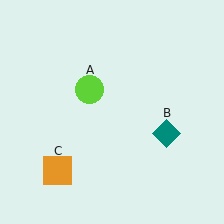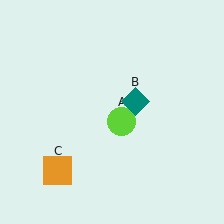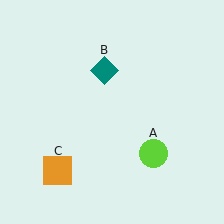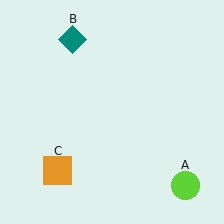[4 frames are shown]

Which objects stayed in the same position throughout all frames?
Orange square (object C) remained stationary.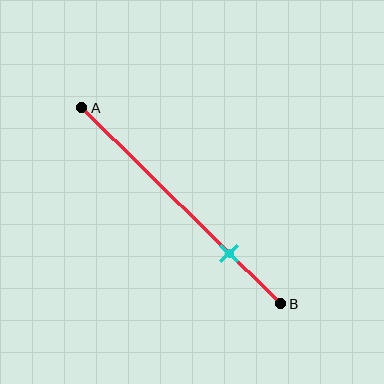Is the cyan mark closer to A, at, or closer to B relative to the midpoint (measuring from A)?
The cyan mark is closer to point B than the midpoint of segment AB.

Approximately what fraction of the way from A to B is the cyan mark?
The cyan mark is approximately 75% of the way from A to B.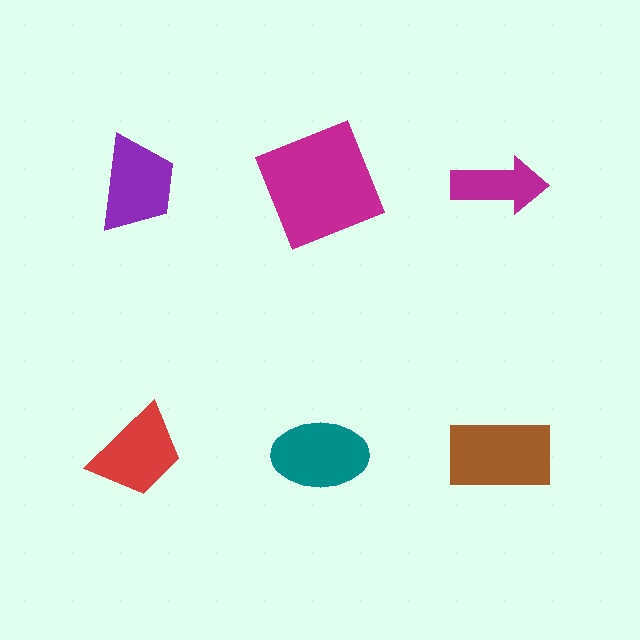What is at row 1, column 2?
A magenta square.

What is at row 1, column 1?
A purple trapezoid.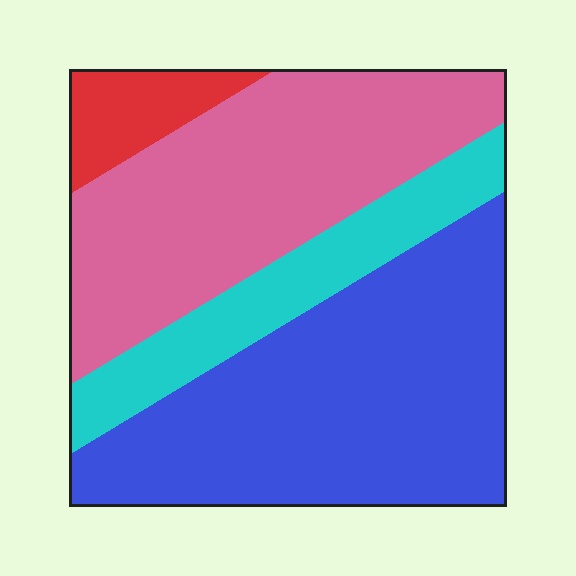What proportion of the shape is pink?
Pink covers around 35% of the shape.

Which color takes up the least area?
Red, at roughly 5%.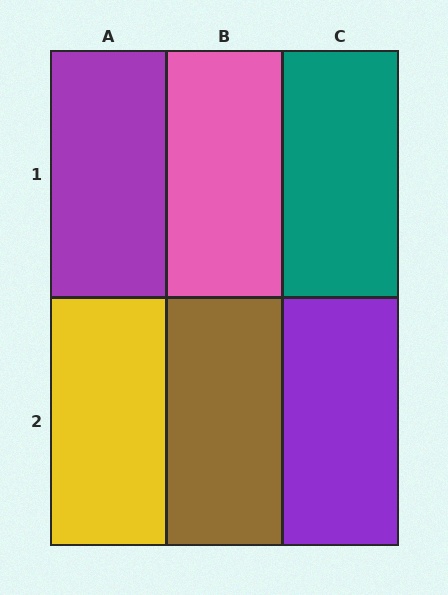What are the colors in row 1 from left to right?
Purple, pink, teal.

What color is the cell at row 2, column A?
Yellow.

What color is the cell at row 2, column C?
Purple.